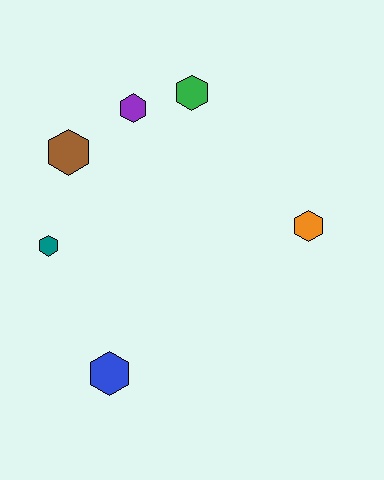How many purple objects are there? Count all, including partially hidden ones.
There is 1 purple object.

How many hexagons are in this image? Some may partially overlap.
There are 6 hexagons.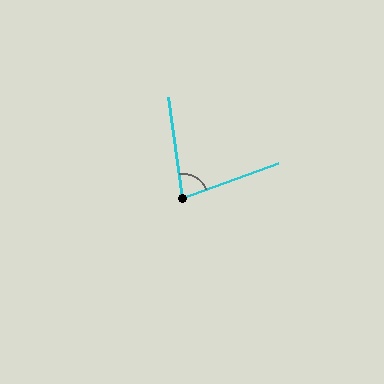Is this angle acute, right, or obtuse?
It is acute.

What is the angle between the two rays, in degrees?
Approximately 78 degrees.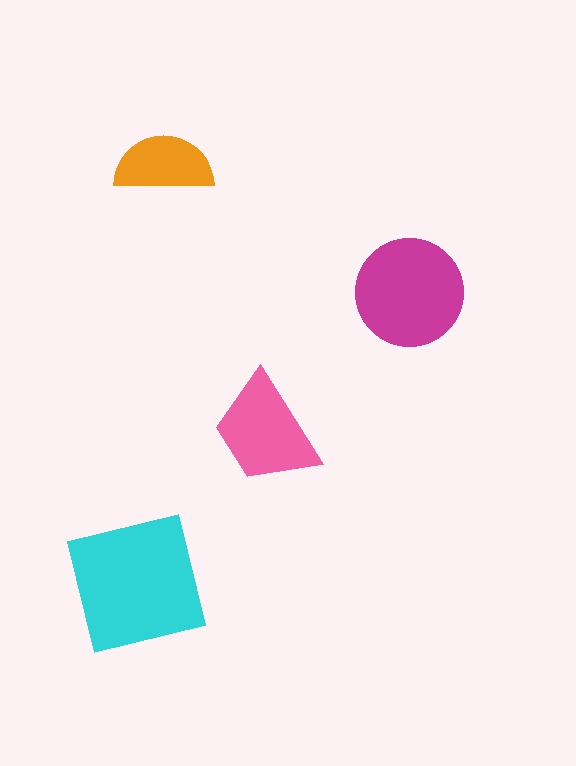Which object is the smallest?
The orange semicircle.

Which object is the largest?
The cyan square.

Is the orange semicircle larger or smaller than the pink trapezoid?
Smaller.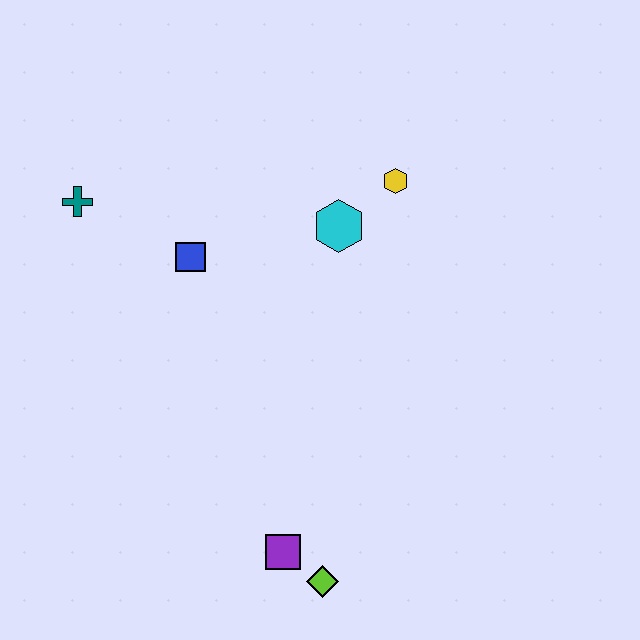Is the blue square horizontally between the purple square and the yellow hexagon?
No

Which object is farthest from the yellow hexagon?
The lime diamond is farthest from the yellow hexagon.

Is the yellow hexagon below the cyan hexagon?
No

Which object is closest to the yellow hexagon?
The cyan hexagon is closest to the yellow hexagon.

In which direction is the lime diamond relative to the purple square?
The lime diamond is to the right of the purple square.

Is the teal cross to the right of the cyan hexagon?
No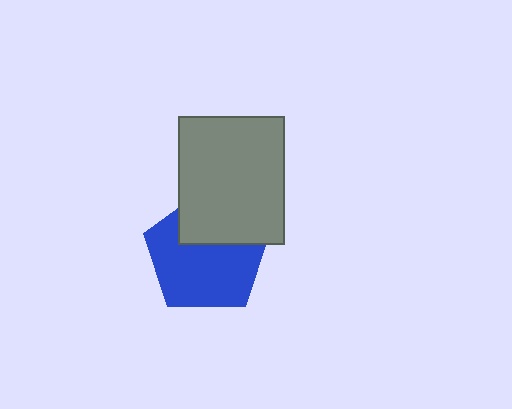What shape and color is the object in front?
The object in front is a gray rectangle.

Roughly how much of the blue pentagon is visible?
Most of it is visible (roughly 66%).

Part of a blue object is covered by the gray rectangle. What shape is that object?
It is a pentagon.